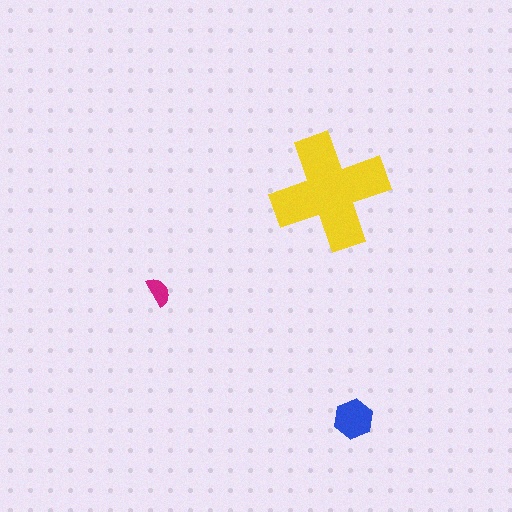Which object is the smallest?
The magenta semicircle.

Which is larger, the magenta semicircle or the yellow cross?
The yellow cross.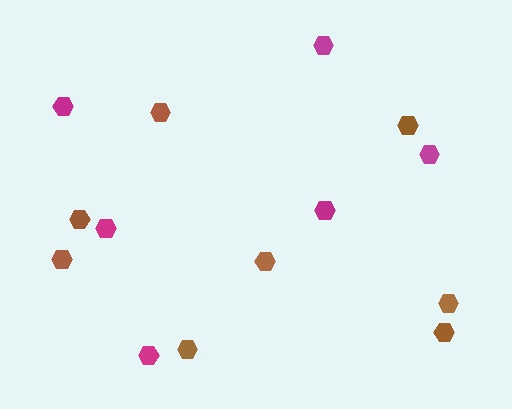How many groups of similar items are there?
There are 2 groups: one group of brown hexagons (8) and one group of magenta hexagons (6).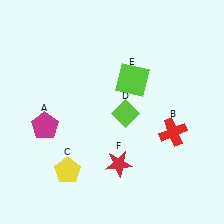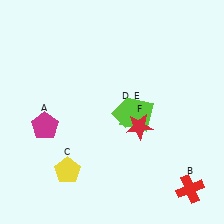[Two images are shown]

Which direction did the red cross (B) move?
The red cross (B) moved down.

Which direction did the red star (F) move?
The red star (F) moved up.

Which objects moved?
The objects that moved are: the red cross (B), the lime square (E), the red star (F).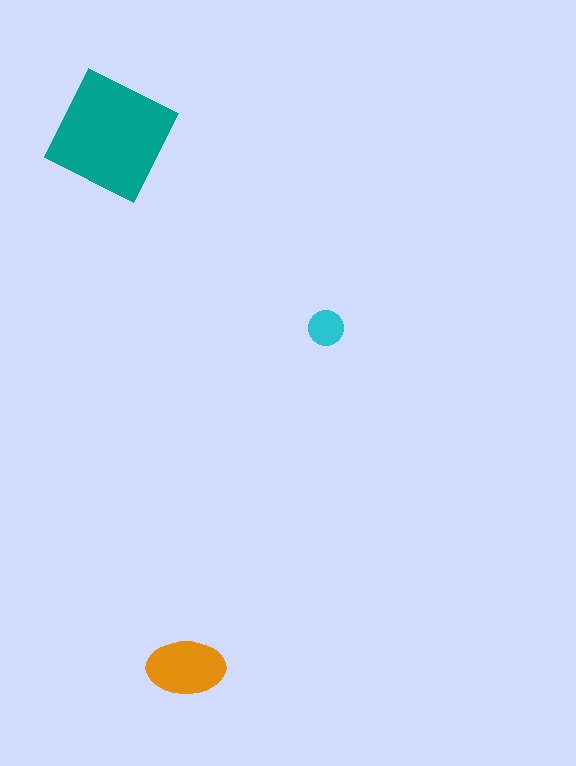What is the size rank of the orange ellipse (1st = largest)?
2nd.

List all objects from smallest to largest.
The cyan circle, the orange ellipse, the teal square.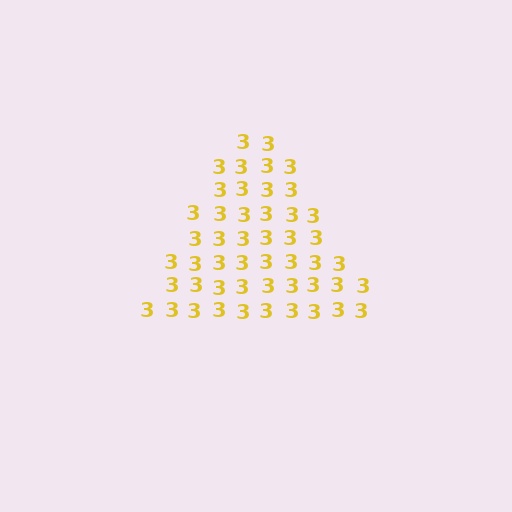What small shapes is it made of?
It is made of small digit 3's.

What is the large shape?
The large shape is a triangle.